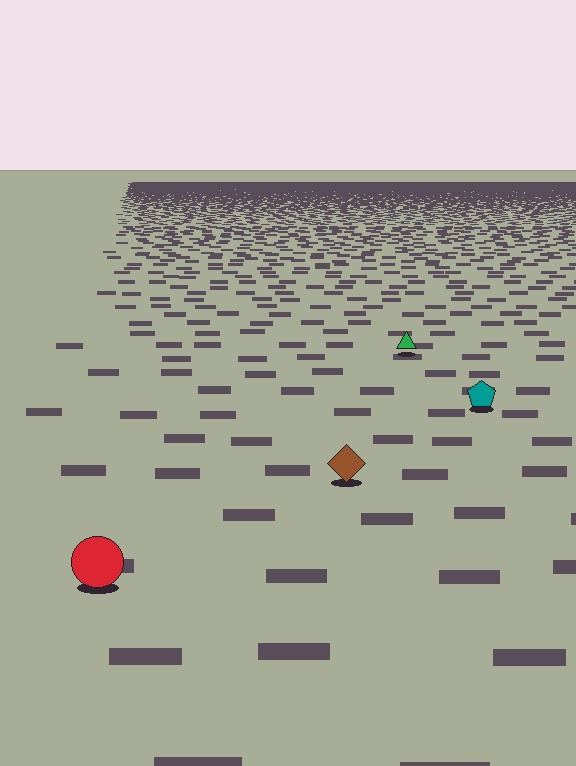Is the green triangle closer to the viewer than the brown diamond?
No. The brown diamond is closer — you can tell from the texture gradient: the ground texture is coarser near it.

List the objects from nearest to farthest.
From nearest to farthest: the red circle, the brown diamond, the teal pentagon, the green triangle.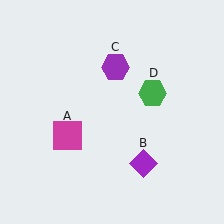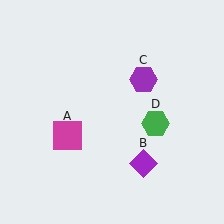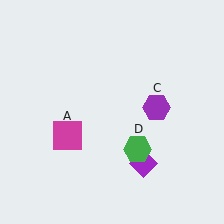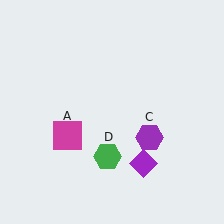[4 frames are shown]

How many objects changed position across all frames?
2 objects changed position: purple hexagon (object C), green hexagon (object D).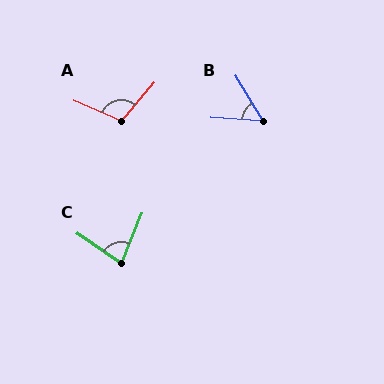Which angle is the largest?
A, at approximately 106 degrees.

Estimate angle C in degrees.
Approximately 78 degrees.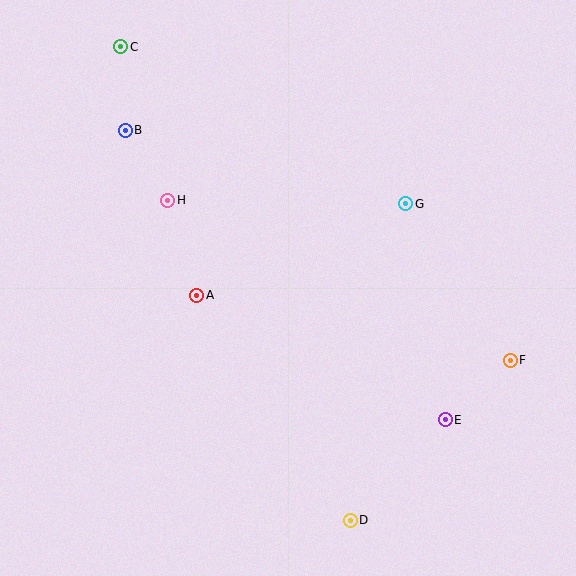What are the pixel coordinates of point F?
Point F is at (510, 360).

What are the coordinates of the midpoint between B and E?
The midpoint between B and E is at (285, 275).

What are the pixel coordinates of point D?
Point D is at (350, 520).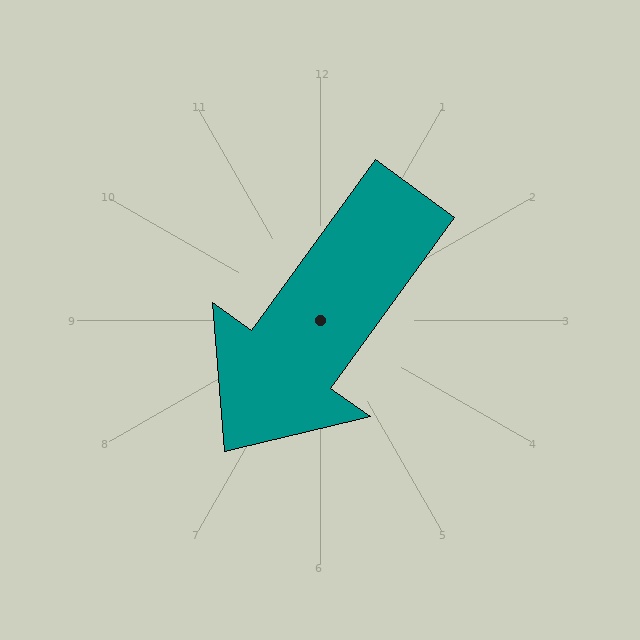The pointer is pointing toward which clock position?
Roughly 7 o'clock.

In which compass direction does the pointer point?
Southwest.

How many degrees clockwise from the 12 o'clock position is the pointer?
Approximately 216 degrees.